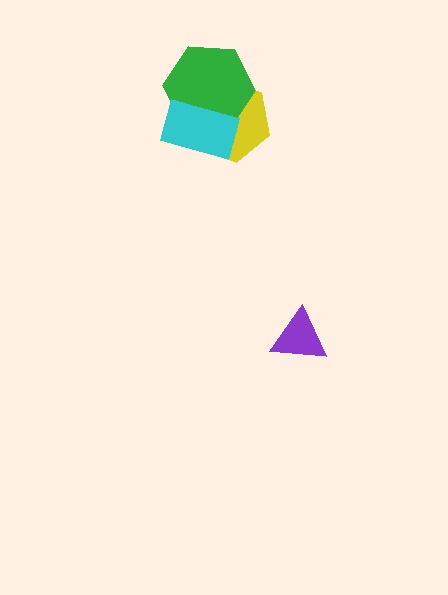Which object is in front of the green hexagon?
The cyan rectangle is in front of the green hexagon.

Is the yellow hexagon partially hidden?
Yes, it is partially covered by another shape.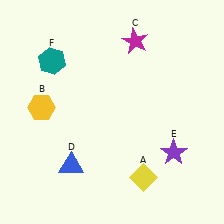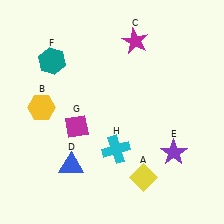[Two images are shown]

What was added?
A magenta diamond (G), a cyan cross (H) were added in Image 2.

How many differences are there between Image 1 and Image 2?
There are 2 differences between the two images.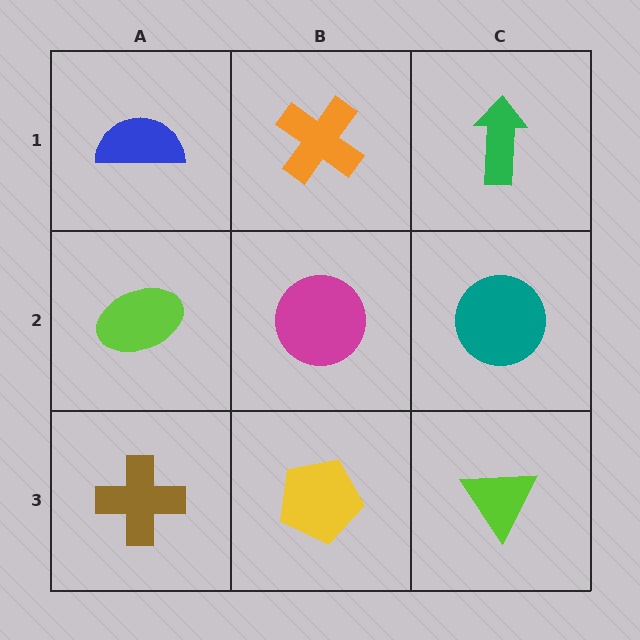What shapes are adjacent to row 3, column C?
A teal circle (row 2, column C), a yellow pentagon (row 3, column B).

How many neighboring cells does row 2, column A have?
3.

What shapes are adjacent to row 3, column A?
A lime ellipse (row 2, column A), a yellow pentagon (row 3, column B).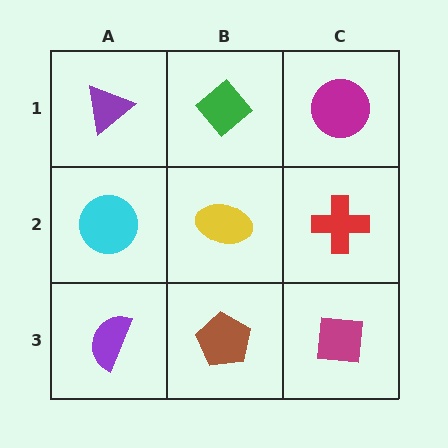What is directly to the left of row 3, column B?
A purple semicircle.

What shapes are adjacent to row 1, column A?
A cyan circle (row 2, column A), a green diamond (row 1, column B).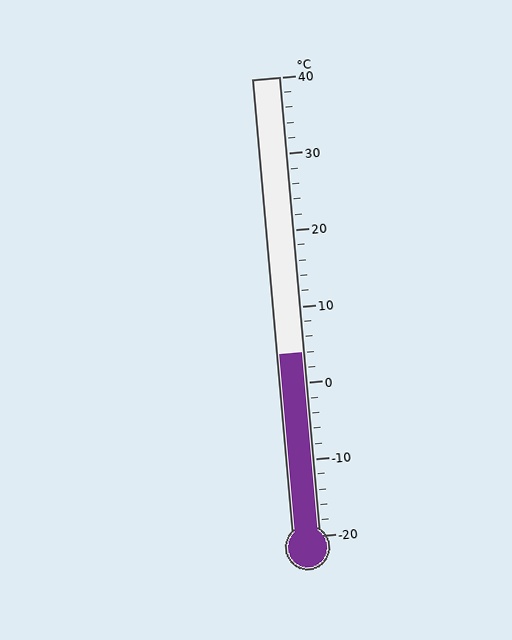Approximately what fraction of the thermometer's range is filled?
The thermometer is filled to approximately 40% of its range.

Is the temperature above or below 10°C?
The temperature is below 10°C.